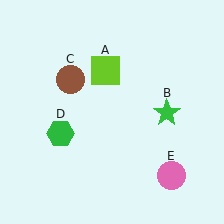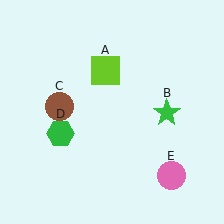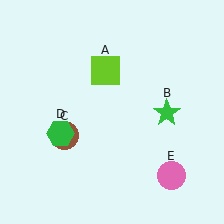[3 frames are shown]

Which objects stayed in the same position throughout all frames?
Lime square (object A) and green star (object B) and green hexagon (object D) and pink circle (object E) remained stationary.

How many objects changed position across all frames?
1 object changed position: brown circle (object C).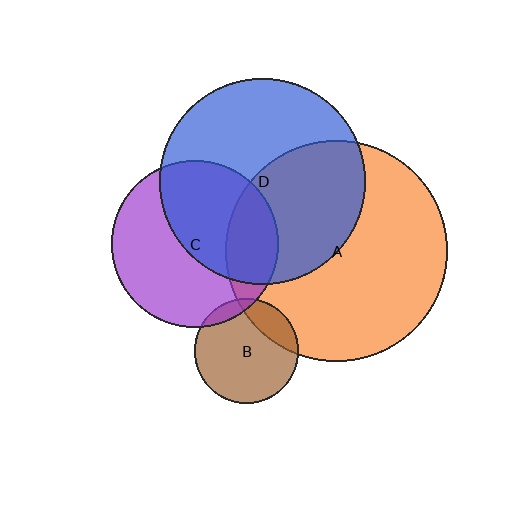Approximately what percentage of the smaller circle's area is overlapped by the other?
Approximately 45%.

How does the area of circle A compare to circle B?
Approximately 4.5 times.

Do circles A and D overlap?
Yes.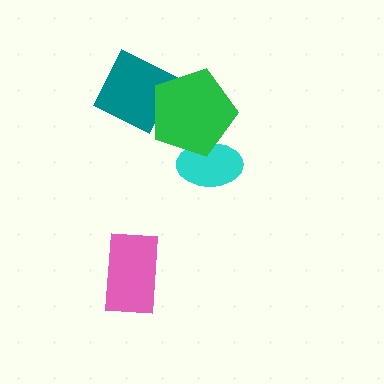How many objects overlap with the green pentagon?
2 objects overlap with the green pentagon.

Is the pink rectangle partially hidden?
No, no other shape covers it.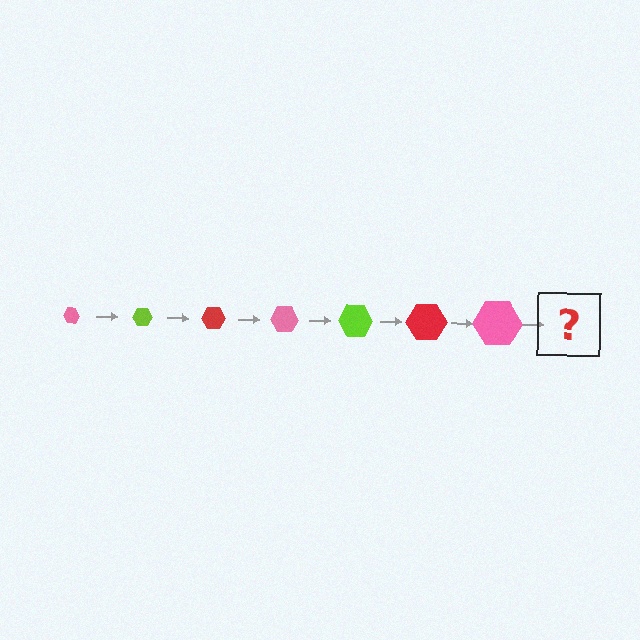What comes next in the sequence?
The next element should be a lime hexagon, larger than the previous one.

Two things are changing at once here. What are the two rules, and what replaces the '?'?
The two rules are that the hexagon grows larger each step and the color cycles through pink, lime, and red. The '?' should be a lime hexagon, larger than the previous one.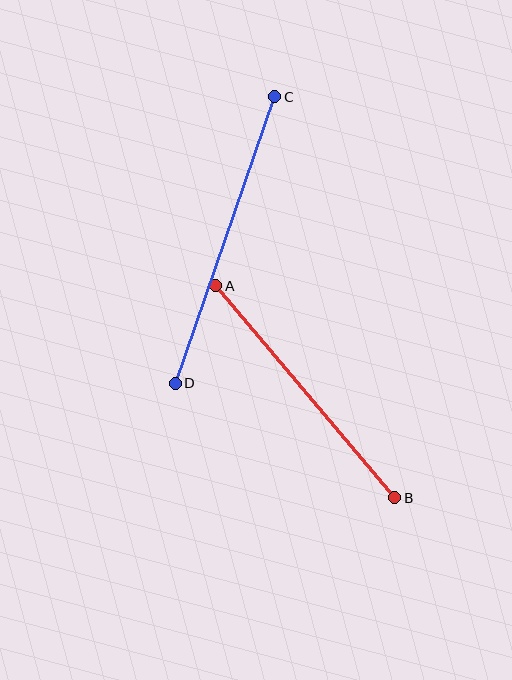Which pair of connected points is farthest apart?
Points C and D are farthest apart.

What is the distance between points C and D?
The distance is approximately 303 pixels.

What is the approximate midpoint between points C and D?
The midpoint is at approximately (225, 240) pixels.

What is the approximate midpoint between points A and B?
The midpoint is at approximately (305, 392) pixels.